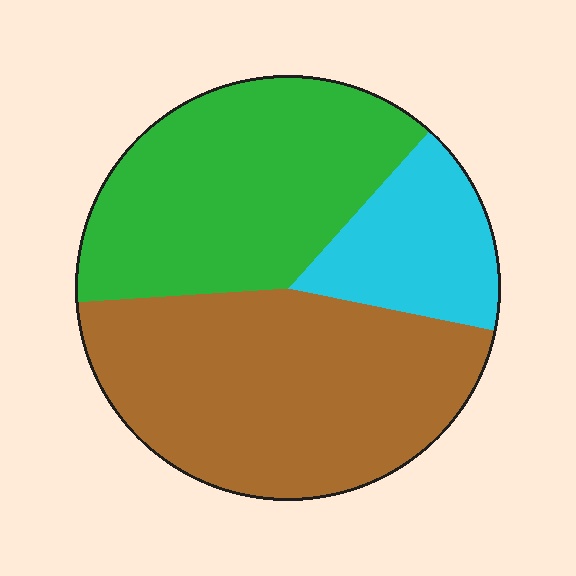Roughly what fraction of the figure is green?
Green covers around 40% of the figure.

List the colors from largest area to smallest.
From largest to smallest: brown, green, cyan.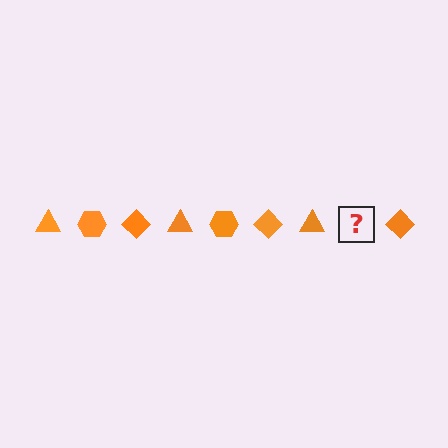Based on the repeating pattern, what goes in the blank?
The blank should be an orange hexagon.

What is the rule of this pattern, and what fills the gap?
The rule is that the pattern cycles through triangle, hexagon, diamond shapes in orange. The gap should be filled with an orange hexagon.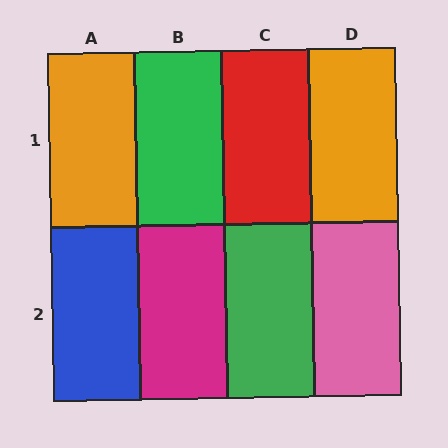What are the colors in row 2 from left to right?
Blue, magenta, green, pink.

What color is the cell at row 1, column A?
Orange.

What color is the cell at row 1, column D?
Orange.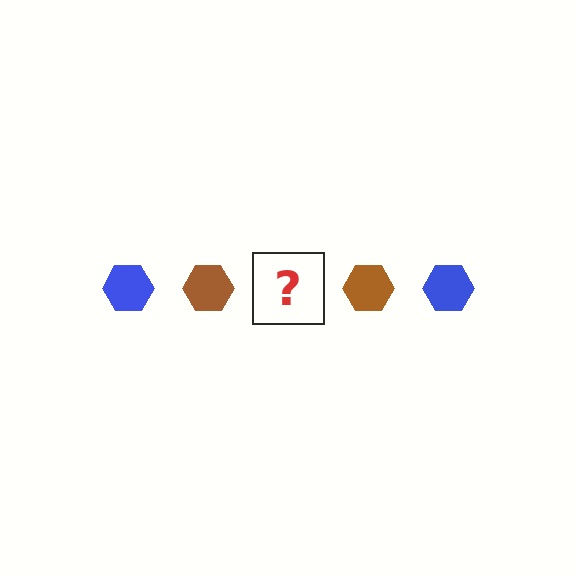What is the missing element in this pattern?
The missing element is a blue hexagon.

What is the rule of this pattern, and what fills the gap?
The rule is that the pattern cycles through blue, brown hexagons. The gap should be filled with a blue hexagon.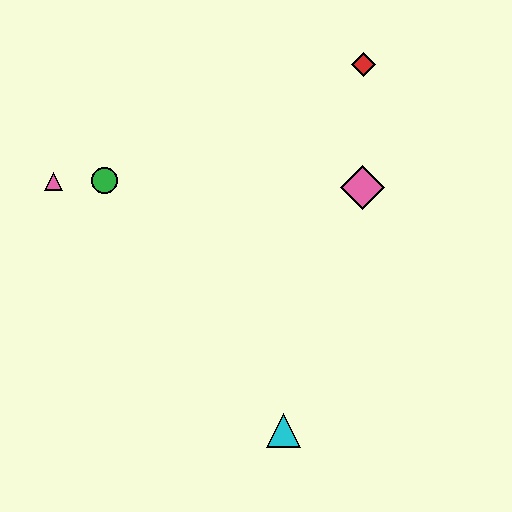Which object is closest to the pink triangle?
The green circle is closest to the pink triangle.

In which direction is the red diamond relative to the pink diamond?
The red diamond is above the pink diamond.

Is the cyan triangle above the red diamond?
No